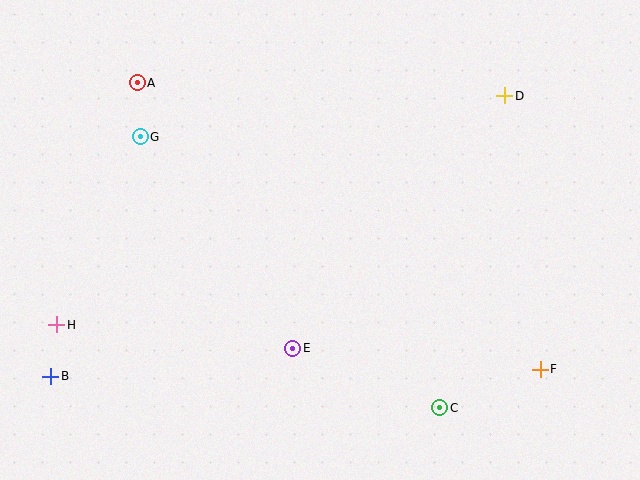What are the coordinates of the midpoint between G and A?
The midpoint between G and A is at (139, 110).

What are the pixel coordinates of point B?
Point B is at (51, 376).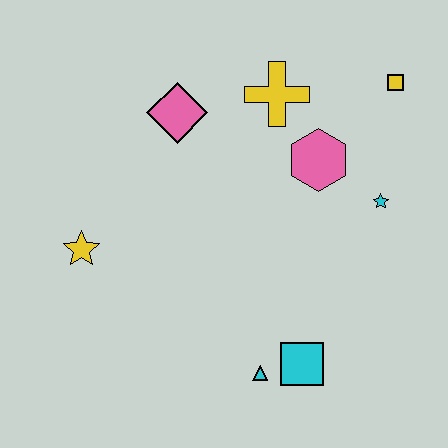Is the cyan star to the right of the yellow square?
No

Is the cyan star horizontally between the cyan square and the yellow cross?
No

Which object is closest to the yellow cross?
The pink hexagon is closest to the yellow cross.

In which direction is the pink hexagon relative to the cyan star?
The pink hexagon is to the left of the cyan star.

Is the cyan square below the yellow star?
Yes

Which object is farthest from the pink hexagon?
The yellow star is farthest from the pink hexagon.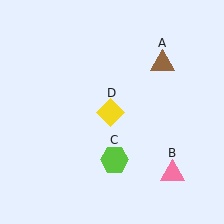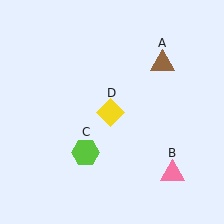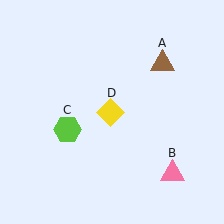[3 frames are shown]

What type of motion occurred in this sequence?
The lime hexagon (object C) rotated clockwise around the center of the scene.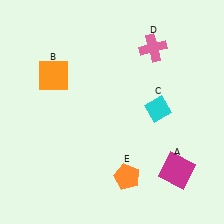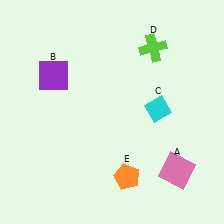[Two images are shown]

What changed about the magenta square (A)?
In Image 1, A is magenta. In Image 2, it changed to pink.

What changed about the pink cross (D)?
In Image 1, D is pink. In Image 2, it changed to lime.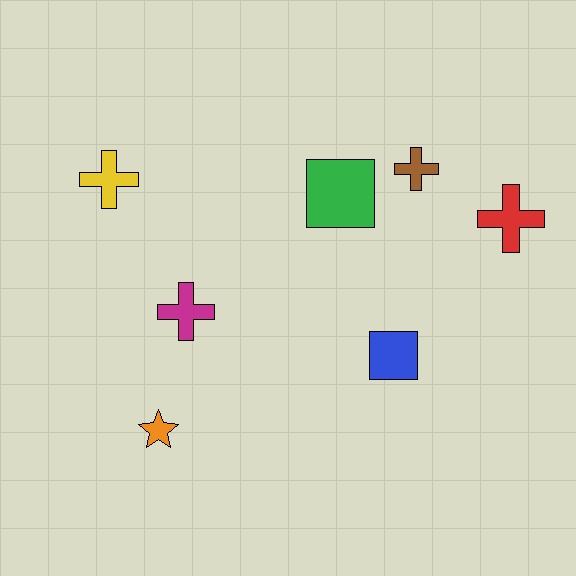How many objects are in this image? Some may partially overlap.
There are 7 objects.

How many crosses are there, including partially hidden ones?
There are 4 crosses.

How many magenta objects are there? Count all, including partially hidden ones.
There is 1 magenta object.